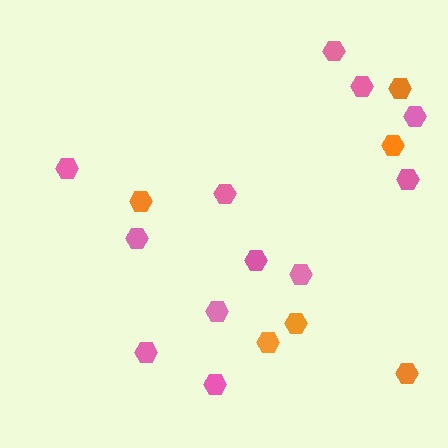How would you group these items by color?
There are 2 groups: one group of orange hexagons (6) and one group of pink hexagons (12).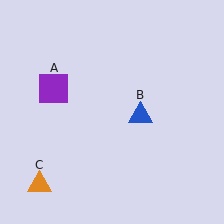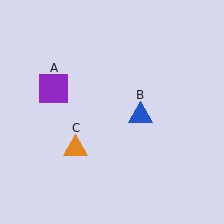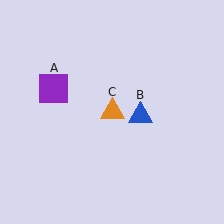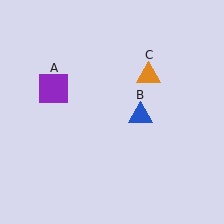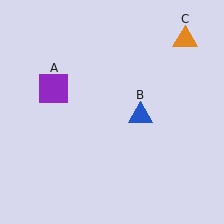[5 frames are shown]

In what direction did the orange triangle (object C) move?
The orange triangle (object C) moved up and to the right.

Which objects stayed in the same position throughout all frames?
Purple square (object A) and blue triangle (object B) remained stationary.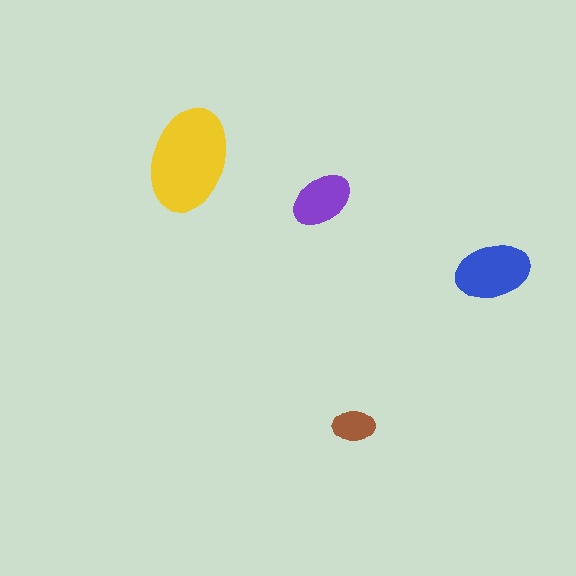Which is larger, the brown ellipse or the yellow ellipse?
The yellow one.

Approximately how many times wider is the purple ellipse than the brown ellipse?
About 1.5 times wider.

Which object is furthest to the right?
The blue ellipse is rightmost.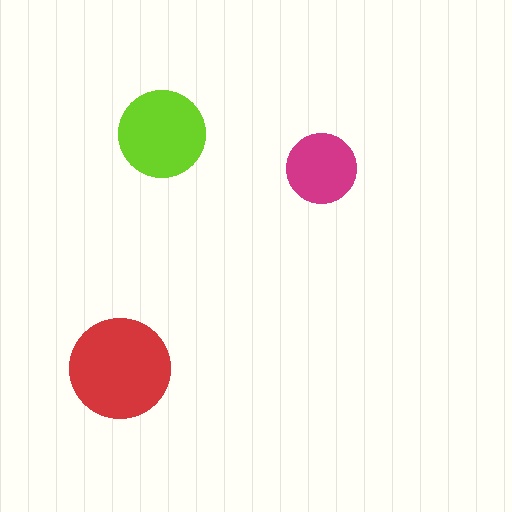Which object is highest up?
The lime circle is topmost.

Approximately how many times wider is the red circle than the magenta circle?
About 1.5 times wider.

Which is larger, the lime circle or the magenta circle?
The lime one.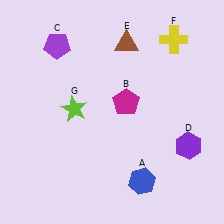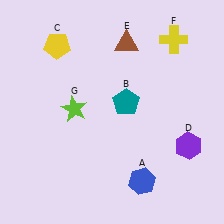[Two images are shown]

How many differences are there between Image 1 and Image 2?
There are 2 differences between the two images.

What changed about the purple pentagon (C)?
In Image 1, C is purple. In Image 2, it changed to yellow.